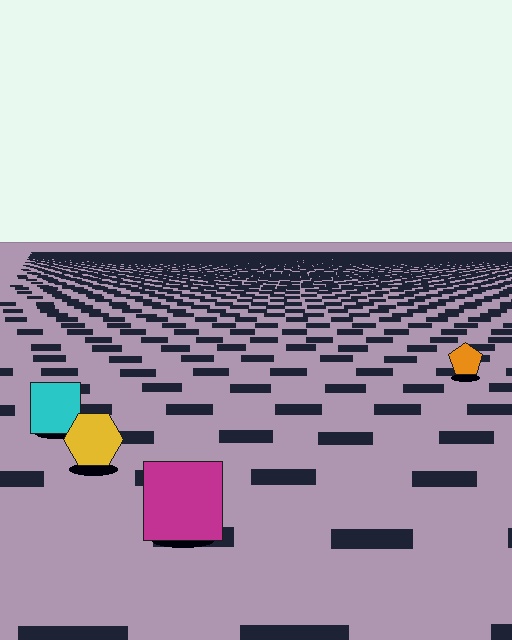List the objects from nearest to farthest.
From nearest to farthest: the magenta square, the yellow hexagon, the cyan square, the orange pentagon.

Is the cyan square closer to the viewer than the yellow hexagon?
No. The yellow hexagon is closer — you can tell from the texture gradient: the ground texture is coarser near it.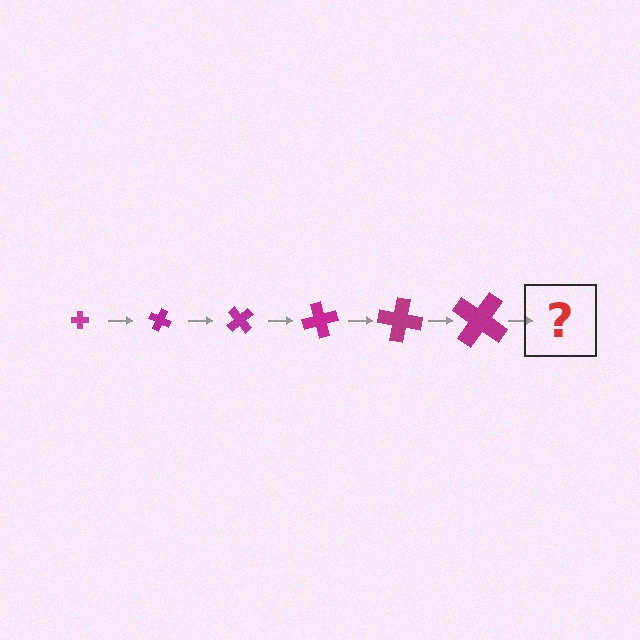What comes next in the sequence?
The next element should be a cross, larger than the previous one and rotated 150 degrees from the start.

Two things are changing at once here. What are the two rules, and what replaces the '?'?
The two rules are that the cross grows larger each step and it rotates 25 degrees each step. The '?' should be a cross, larger than the previous one and rotated 150 degrees from the start.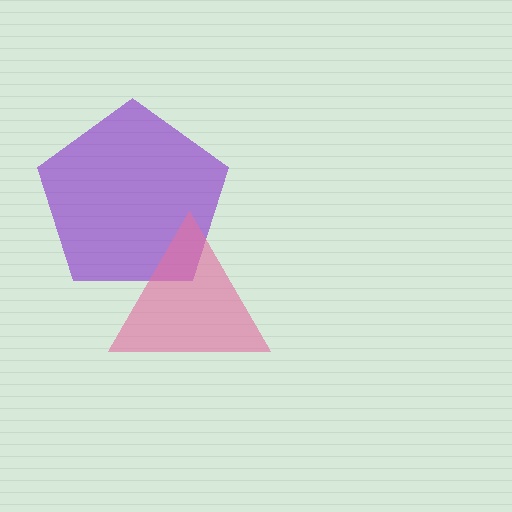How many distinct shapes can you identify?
There are 2 distinct shapes: a purple pentagon, a pink triangle.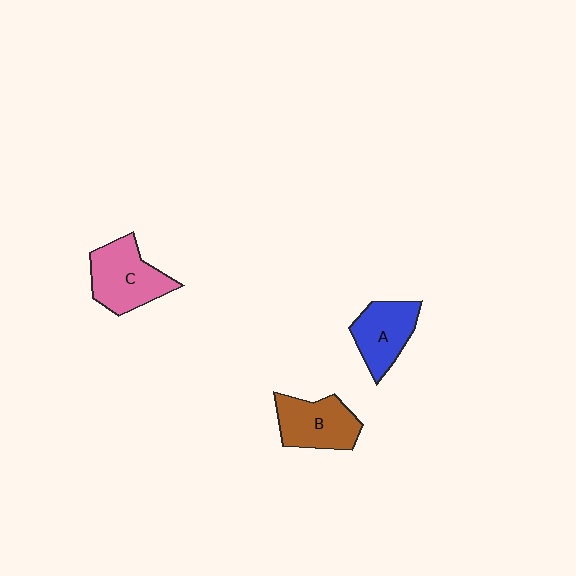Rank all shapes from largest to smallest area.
From largest to smallest: C (pink), B (brown), A (blue).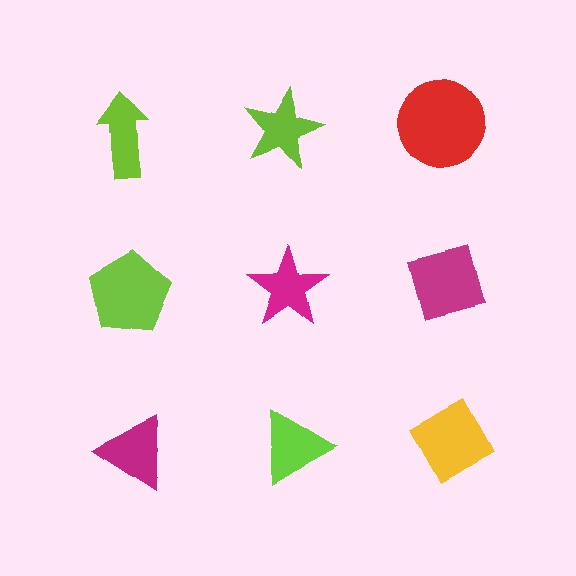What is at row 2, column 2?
A magenta star.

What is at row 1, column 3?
A red circle.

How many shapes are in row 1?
3 shapes.